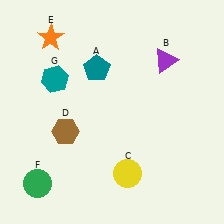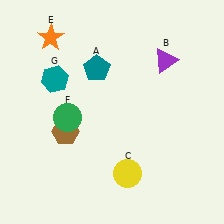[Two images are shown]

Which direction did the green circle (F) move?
The green circle (F) moved up.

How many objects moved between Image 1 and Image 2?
1 object moved between the two images.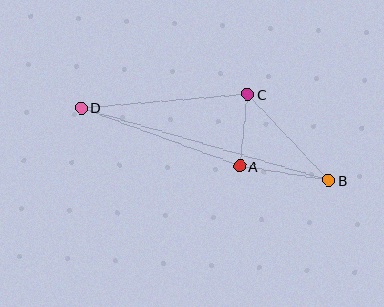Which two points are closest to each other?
Points A and C are closest to each other.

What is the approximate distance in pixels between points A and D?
The distance between A and D is approximately 169 pixels.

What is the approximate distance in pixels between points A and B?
The distance between A and B is approximately 90 pixels.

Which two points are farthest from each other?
Points B and D are farthest from each other.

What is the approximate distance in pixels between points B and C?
The distance between B and C is approximately 118 pixels.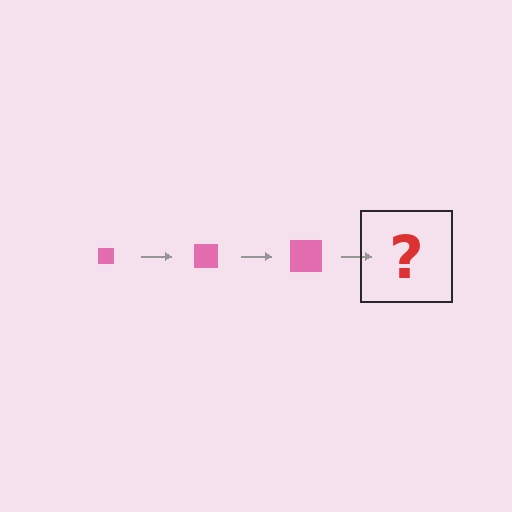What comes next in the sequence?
The next element should be a pink square, larger than the previous one.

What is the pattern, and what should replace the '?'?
The pattern is that the square gets progressively larger each step. The '?' should be a pink square, larger than the previous one.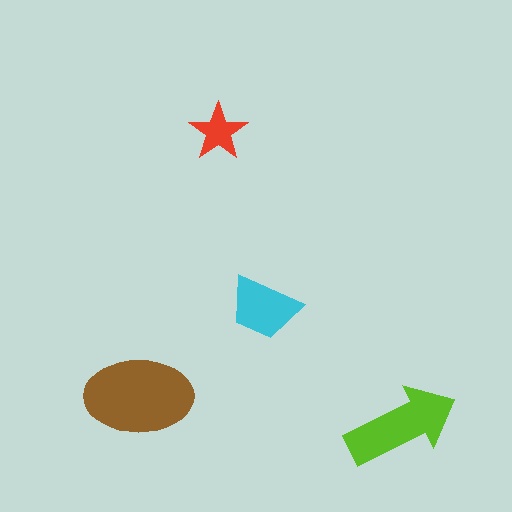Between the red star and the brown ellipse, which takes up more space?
The brown ellipse.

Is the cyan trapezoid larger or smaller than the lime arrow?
Smaller.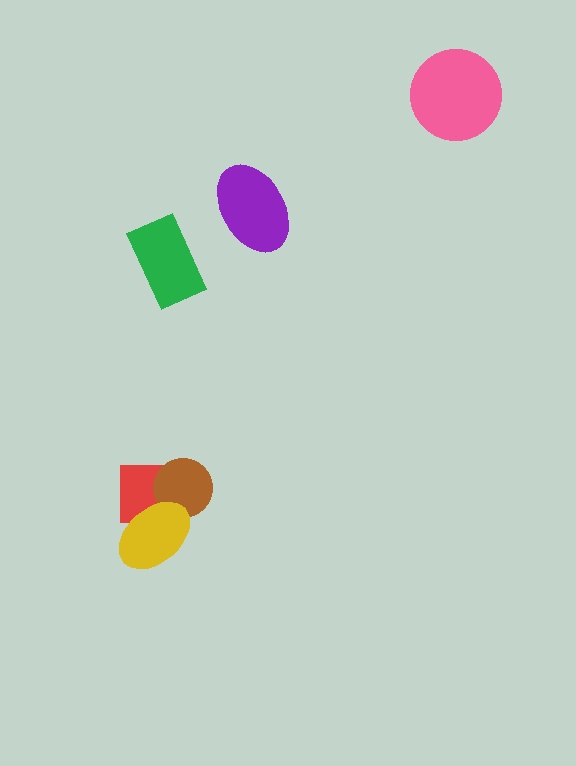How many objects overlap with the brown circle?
2 objects overlap with the brown circle.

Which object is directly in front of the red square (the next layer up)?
The brown circle is directly in front of the red square.